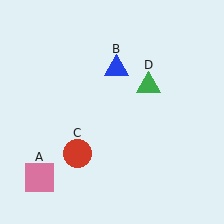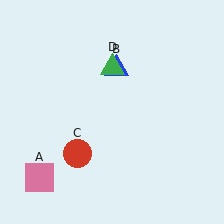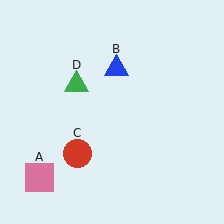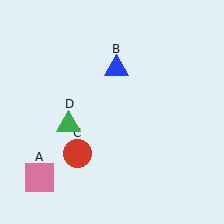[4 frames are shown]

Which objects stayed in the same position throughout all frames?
Pink square (object A) and blue triangle (object B) and red circle (object C) remained stationary.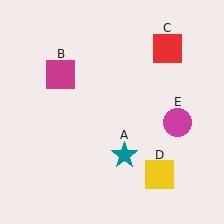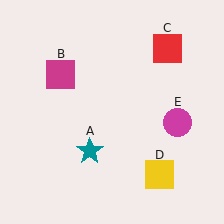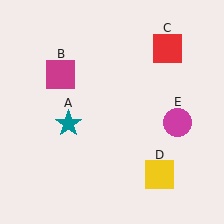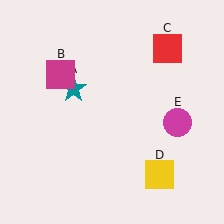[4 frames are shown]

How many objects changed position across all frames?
1 object changed position: teal star (object A).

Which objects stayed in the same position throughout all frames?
Magenta square (object B) and red square (object C) and yellow square (object D) and magenta circle (object E) remained stationary.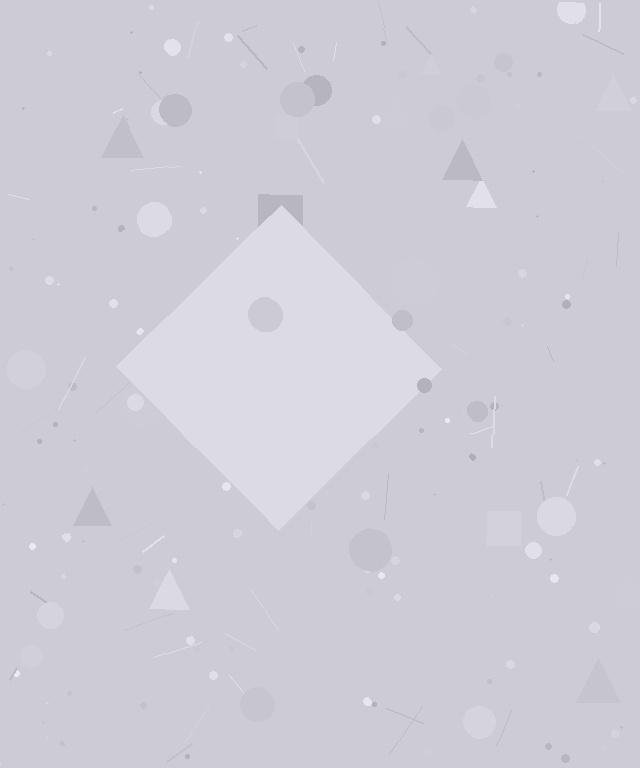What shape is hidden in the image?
A diamond is hidden in the image.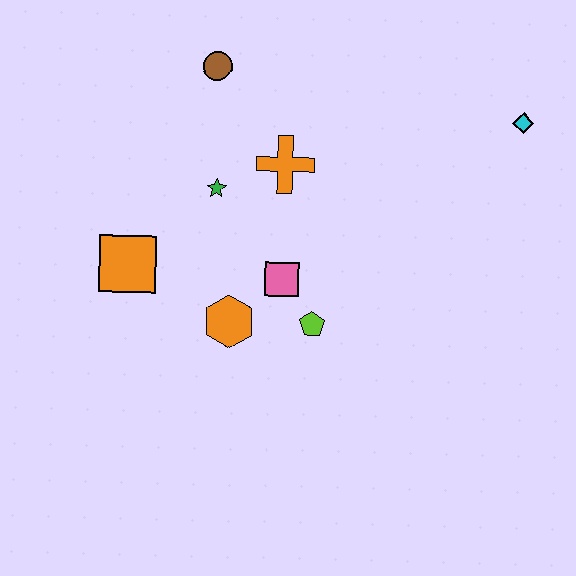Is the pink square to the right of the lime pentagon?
No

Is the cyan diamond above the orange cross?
Yes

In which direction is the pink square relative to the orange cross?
The pink square is below the orange cross.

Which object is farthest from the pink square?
The cyan diamond is farthest from the pink square.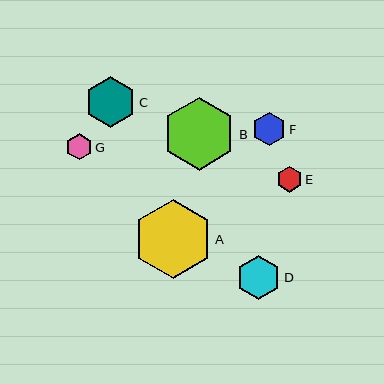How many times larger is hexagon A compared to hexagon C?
Hexagon A is approximately 1.5 times the size of hexagon C.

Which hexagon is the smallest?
Hexagon E is the smallest with a size of approximately 26 pixels.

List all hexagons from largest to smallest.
From largest to smallest: A, B, C, D, F, G, E.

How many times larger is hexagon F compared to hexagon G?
Hexagon F is approximately 1.3 times the size of hexagon G.